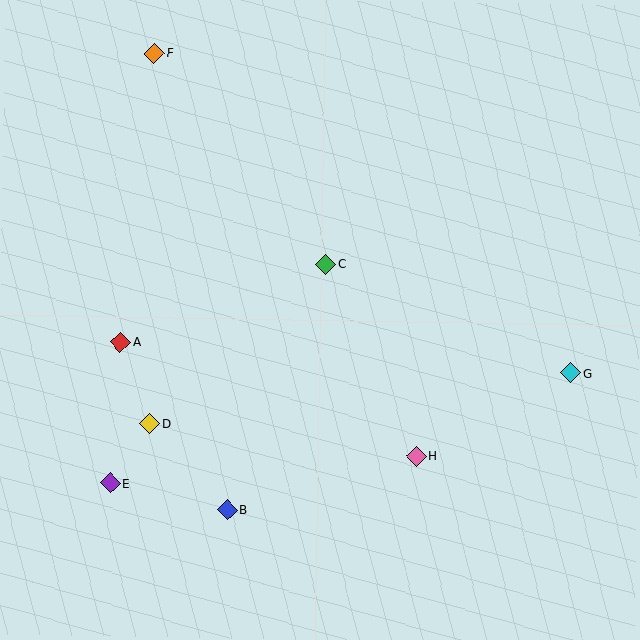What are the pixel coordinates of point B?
Point B is at (227, 509).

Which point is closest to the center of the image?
Point C at (326, 264) is closest to the center.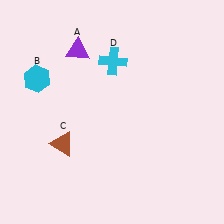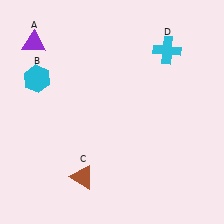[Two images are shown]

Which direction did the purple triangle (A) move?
The purple triangle (A) moved left.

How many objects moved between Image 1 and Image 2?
3 objects moved between the two images.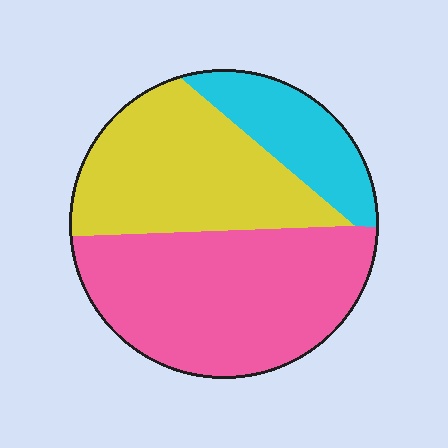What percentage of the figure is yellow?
Yellow takes up about three eighths (3/8) of the figure.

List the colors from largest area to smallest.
From largest to smallest: pink, yellow, cyan.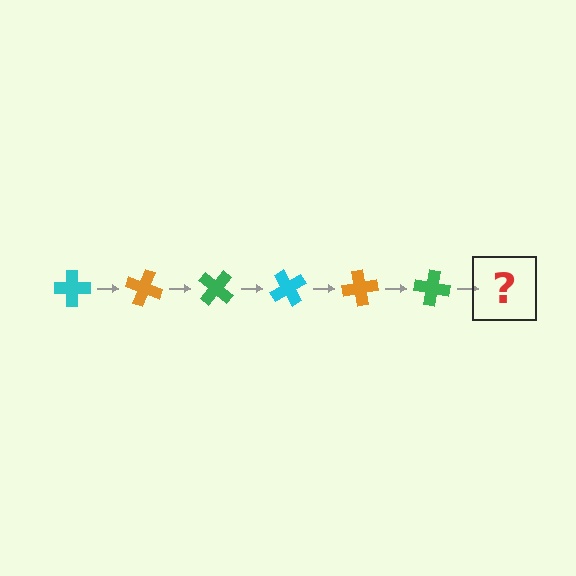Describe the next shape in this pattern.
It should be a cyan cross, rotated 120 degrees from the start.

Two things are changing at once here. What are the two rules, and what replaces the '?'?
The two rules are that it rotates 20 degrees each step and the color cycles through cyan, orange, and green. The '?' should be a cyan cross, rotated 120 degrees from the start.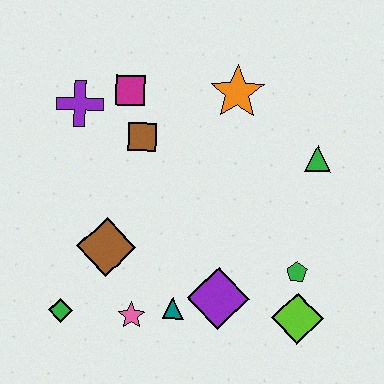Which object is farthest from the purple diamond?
The purple cross is farthest from the purple diamond.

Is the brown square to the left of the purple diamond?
Yes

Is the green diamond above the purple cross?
No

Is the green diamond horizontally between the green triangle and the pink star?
No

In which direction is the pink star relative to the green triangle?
The pink star is to the left of the green triangle.